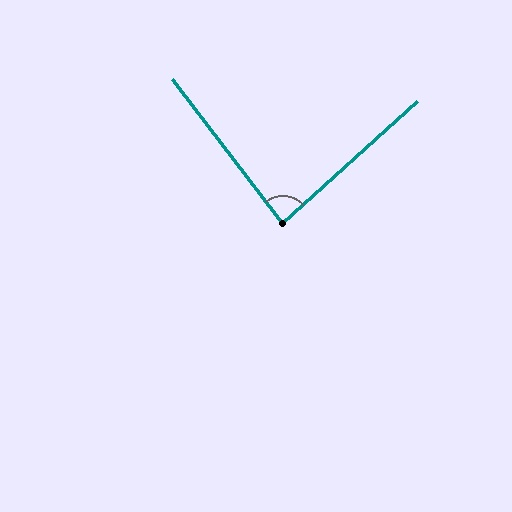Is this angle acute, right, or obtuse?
It is approximately a right angle.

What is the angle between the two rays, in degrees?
Approximately 85 degrees.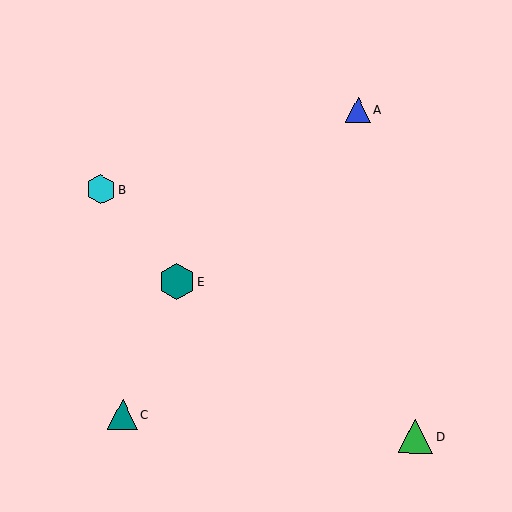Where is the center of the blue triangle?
The center of the blue triangle is at (358, 110).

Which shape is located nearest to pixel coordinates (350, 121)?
The blue triangle (labeled A) at (358, 110) is nearest to that location.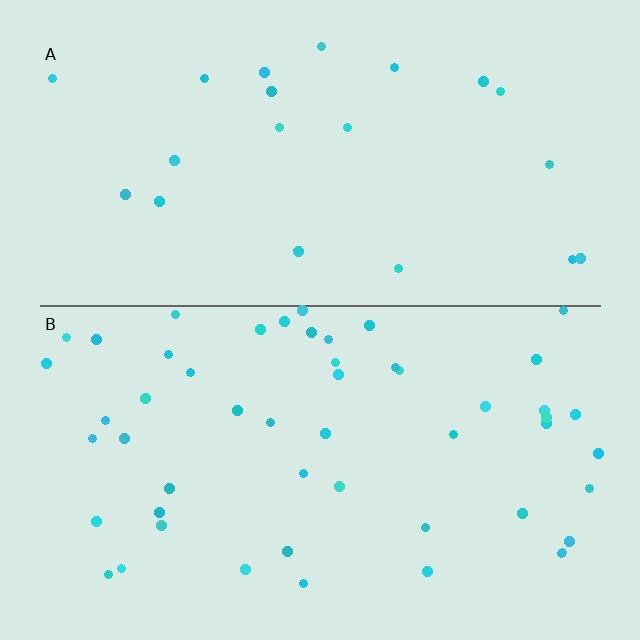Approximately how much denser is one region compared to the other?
Approximately 2.5× — region B over region A.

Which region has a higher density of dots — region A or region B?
B (the bottom).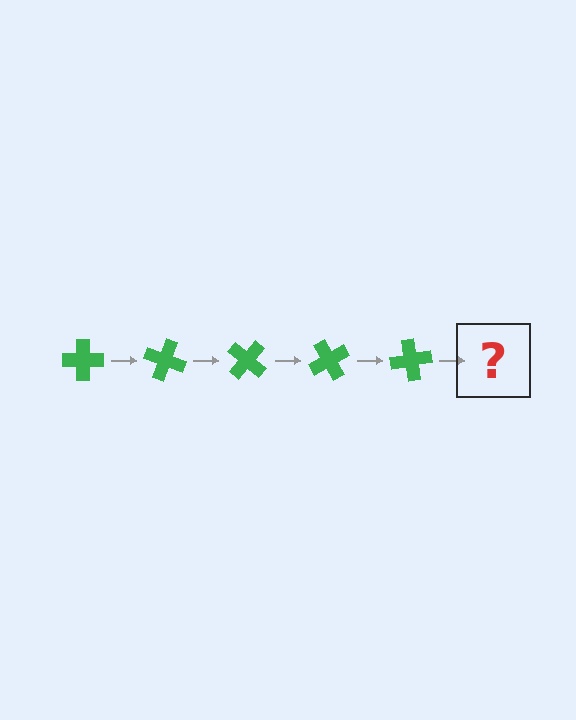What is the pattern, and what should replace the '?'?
The pattern is that the cross rotates 20 degrees each step. The '?' should be a green cross rotated 100 degrees.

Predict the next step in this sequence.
The next step is a green cross rotated 100 degrees.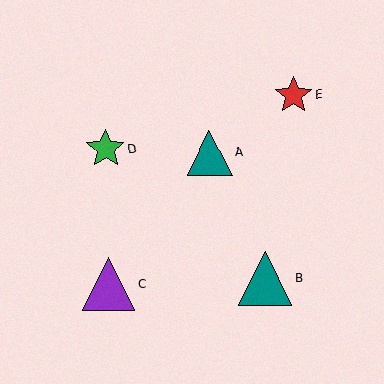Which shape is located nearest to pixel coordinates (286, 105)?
The red star (labeled E) at (293, 95) is nearest to that location.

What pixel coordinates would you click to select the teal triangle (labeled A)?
Click at (209, 153) to select the teal triangle A.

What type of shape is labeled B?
Shape B is a teal triangle.